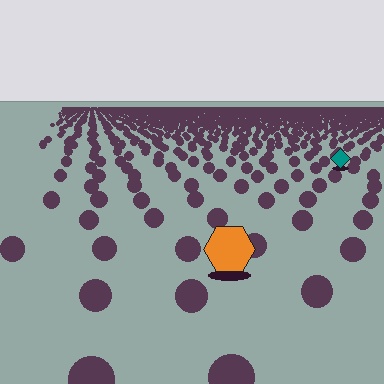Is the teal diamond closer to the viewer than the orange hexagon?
No. The orange hexagon is closer — you can tell from the texture gradient: the ground texture is coarser near it.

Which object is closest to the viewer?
The orange hexagon is closest. The texture marks near it are larger and more spread out.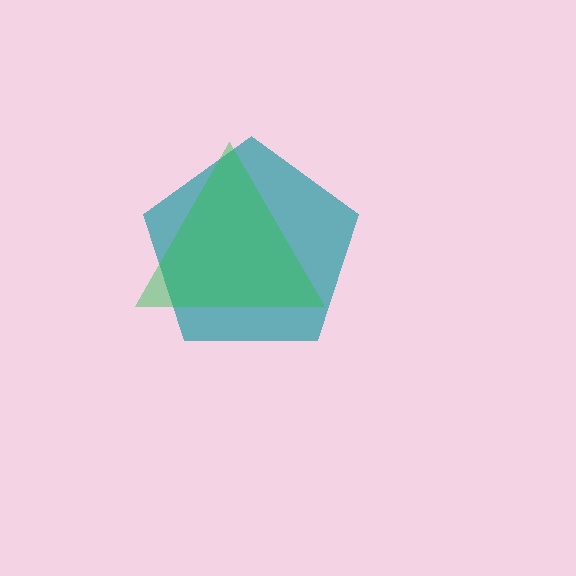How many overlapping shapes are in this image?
There are 2 overlapping shapes in the image.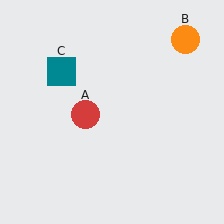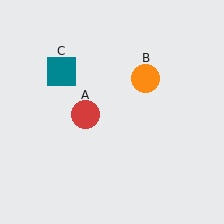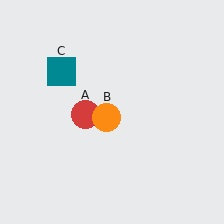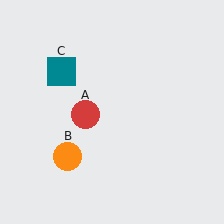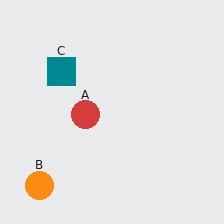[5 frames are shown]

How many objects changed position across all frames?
1 object changed position: orange circle (object B).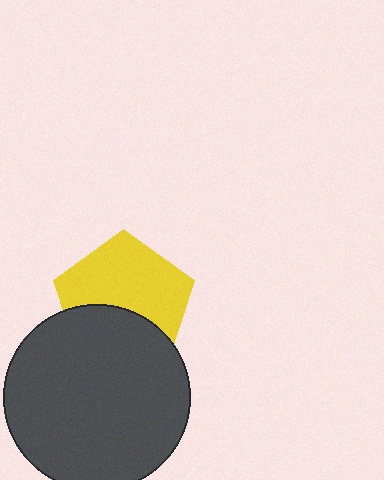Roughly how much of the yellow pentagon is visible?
About half of it is visible (roughly 61%).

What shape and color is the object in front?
The object in front is a dark gray circle.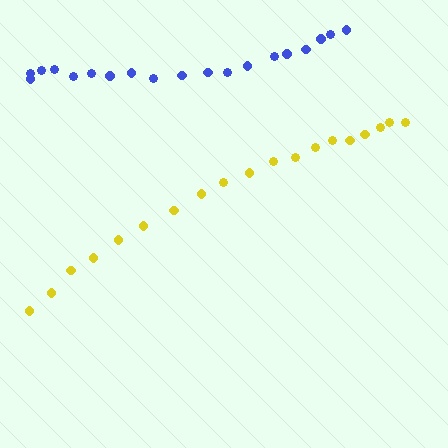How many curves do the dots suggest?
There are 2 distinct paths.